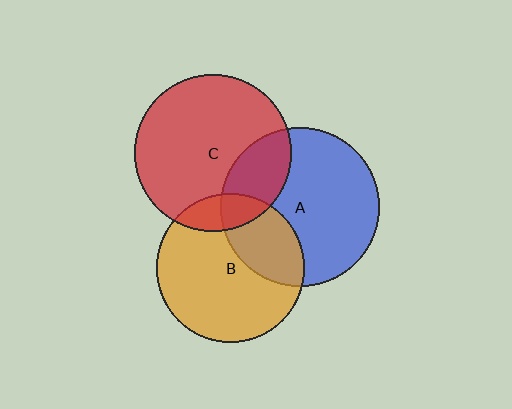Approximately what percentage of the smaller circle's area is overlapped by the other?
Approximately 30%.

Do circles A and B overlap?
Yes.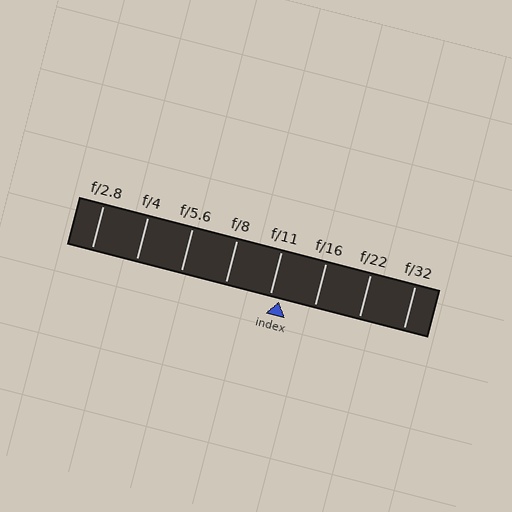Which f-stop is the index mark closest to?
The index mark is closest to f/11.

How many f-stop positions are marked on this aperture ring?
There are 8 f-stop positions marked.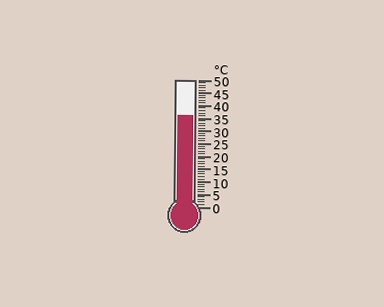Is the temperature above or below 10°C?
The temperature is above 10°C.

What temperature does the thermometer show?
The thermometer shows approximately 36°C.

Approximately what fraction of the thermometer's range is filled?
The thermometer is filled to approximately 70% of its range.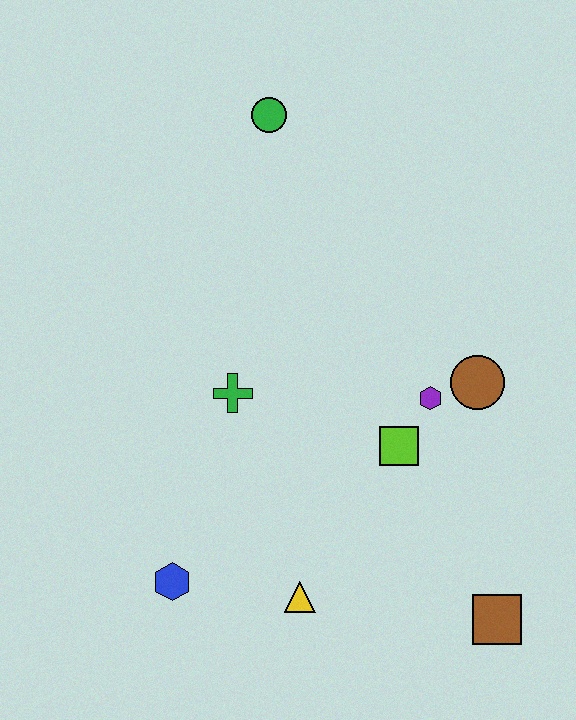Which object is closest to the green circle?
The green cross is closest to the green circle.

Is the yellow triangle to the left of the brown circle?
Yes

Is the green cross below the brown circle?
Yes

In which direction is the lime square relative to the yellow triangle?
The lime square is above the yellow triangle.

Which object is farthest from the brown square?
The green circle is farthest from the brown square.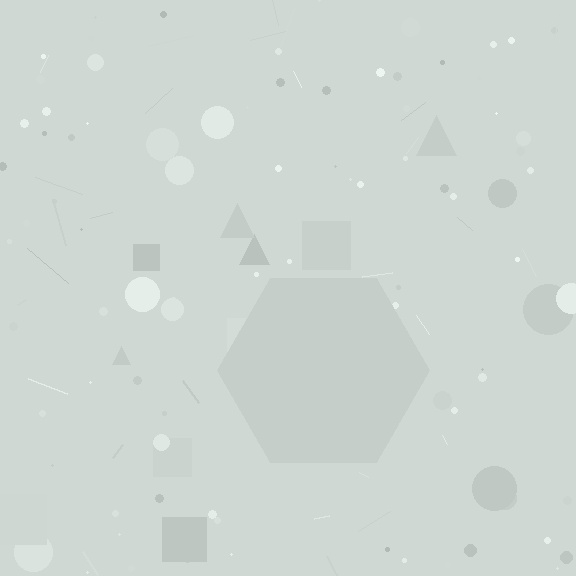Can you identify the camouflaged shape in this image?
The camouflaged shape is a hexagon.